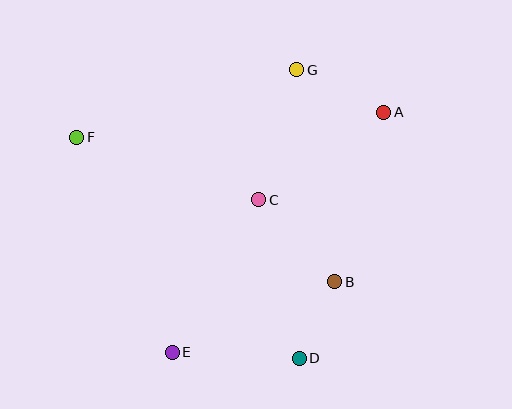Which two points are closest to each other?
Points B and D are closest to each other.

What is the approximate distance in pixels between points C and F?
The distance between C and F is approximately 192 pixels.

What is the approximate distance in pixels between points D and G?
The distance between D and G is approximately 288 pixels.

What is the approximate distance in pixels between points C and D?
The distance between C and D is approximately 163 pixels.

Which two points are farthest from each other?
Points A and E are farthest from each other.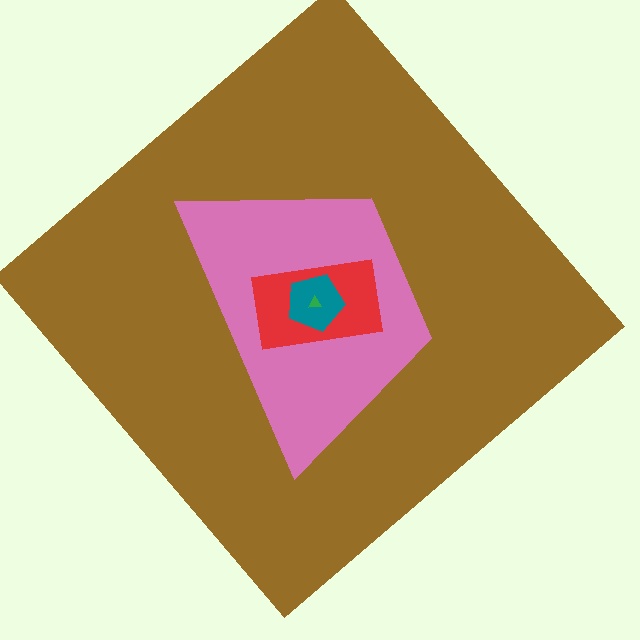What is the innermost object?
The green triangle.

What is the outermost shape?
The brown diamond.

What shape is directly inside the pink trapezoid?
The red rectangle.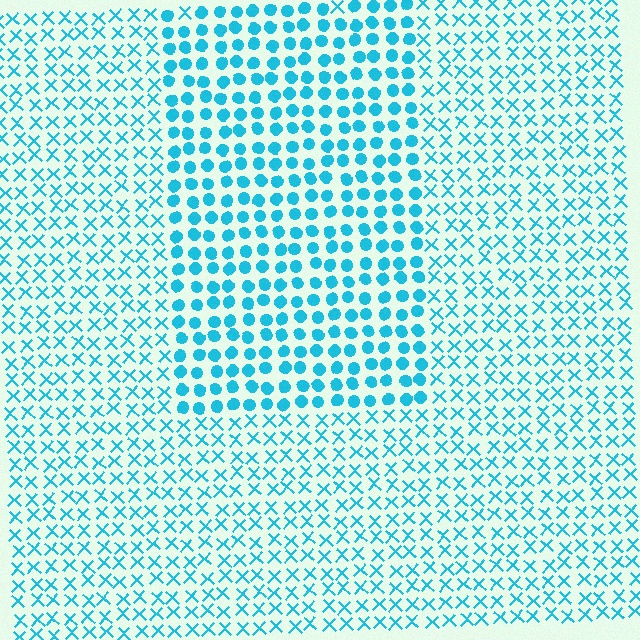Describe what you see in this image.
The image is filled with small cyan elements arranged in a uniform grid. A rectangle-shaped region contains circles, while the surrounding area contains X marks. The boundary is defined purely by the change in element shape.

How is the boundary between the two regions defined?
The boundary is defined by a change in element shape: circles inside vs. X marks outside. All elements share the same color and spacing.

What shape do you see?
I see a rectangle.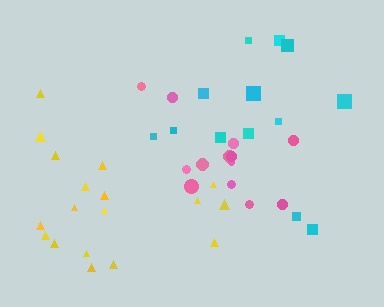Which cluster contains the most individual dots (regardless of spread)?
Yellow (18).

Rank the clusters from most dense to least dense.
pink, yellow, cyan.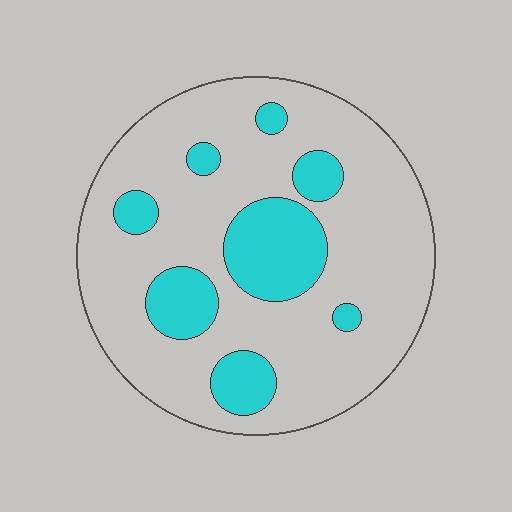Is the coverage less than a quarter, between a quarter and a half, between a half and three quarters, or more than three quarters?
Less than a quarter.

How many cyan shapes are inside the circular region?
8.